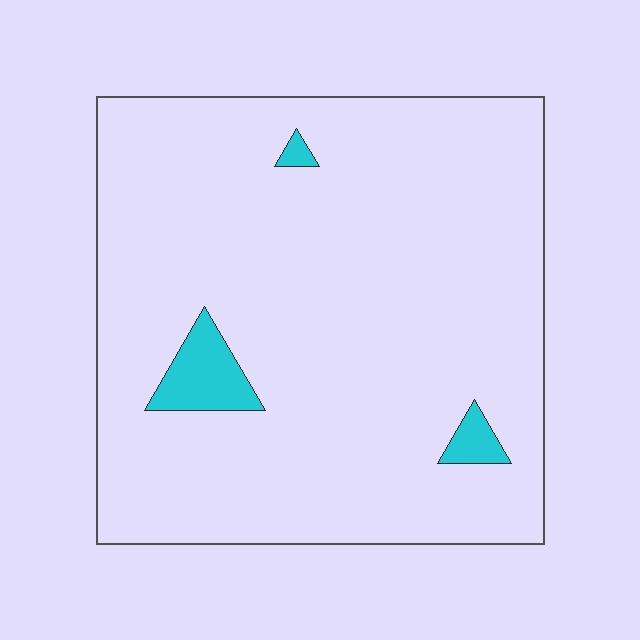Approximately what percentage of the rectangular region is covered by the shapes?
Approximately 5%.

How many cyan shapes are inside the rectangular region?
3.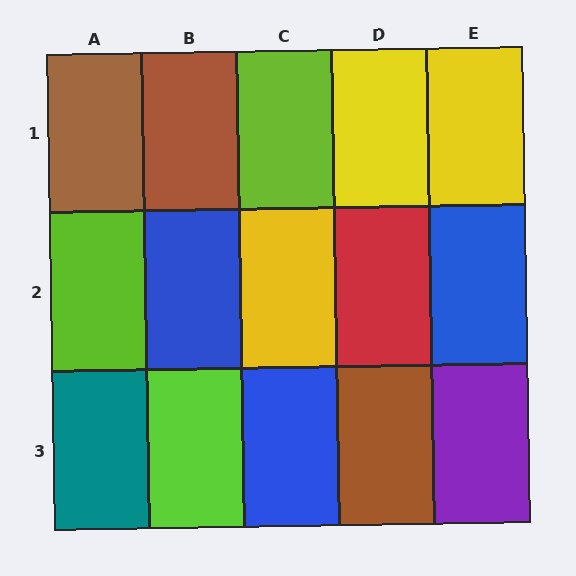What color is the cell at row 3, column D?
Brown.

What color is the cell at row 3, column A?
Teal.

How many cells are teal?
1 cell is teal.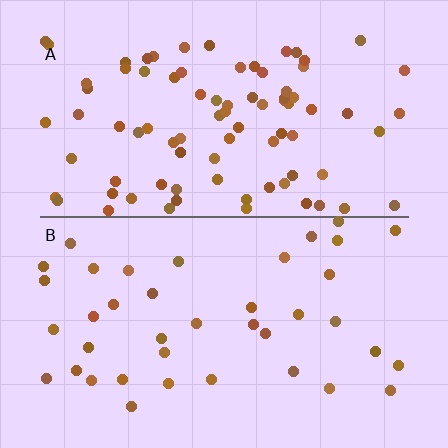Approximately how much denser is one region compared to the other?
Approximately 2.2× — region A over region B.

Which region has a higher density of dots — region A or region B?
A (the top).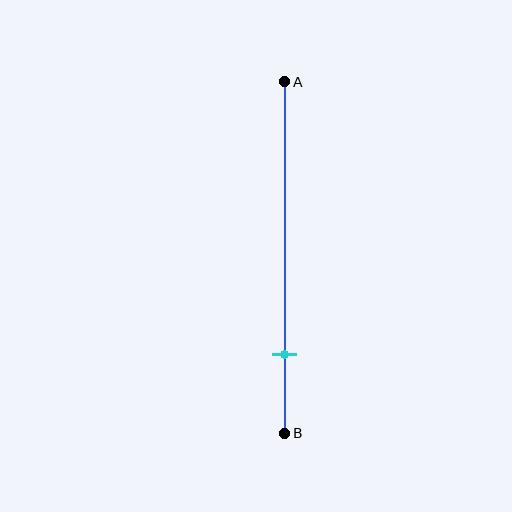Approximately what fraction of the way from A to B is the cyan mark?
The cyan mark is approximately 80% of the way from A to B.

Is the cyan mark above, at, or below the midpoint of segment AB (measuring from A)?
The cyan mark is below the midpoint of segment AB.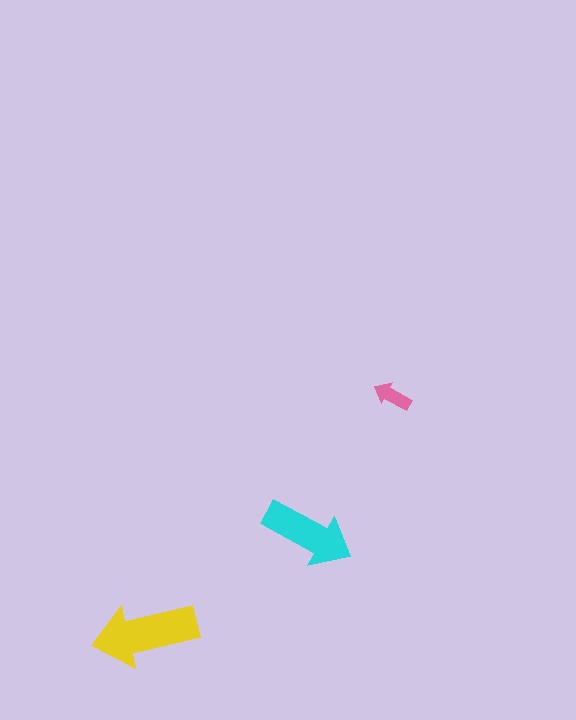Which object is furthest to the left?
The yellow arrow is leftmost.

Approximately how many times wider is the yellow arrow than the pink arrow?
About 2.5 times wider.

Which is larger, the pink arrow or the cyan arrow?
The cyan one.